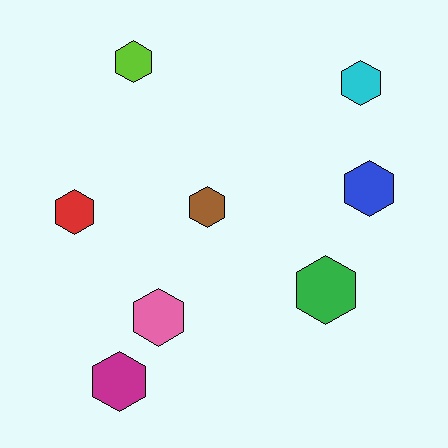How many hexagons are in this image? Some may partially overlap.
There are 8 hexagons.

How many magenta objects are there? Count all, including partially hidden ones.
There is 1 magenta object.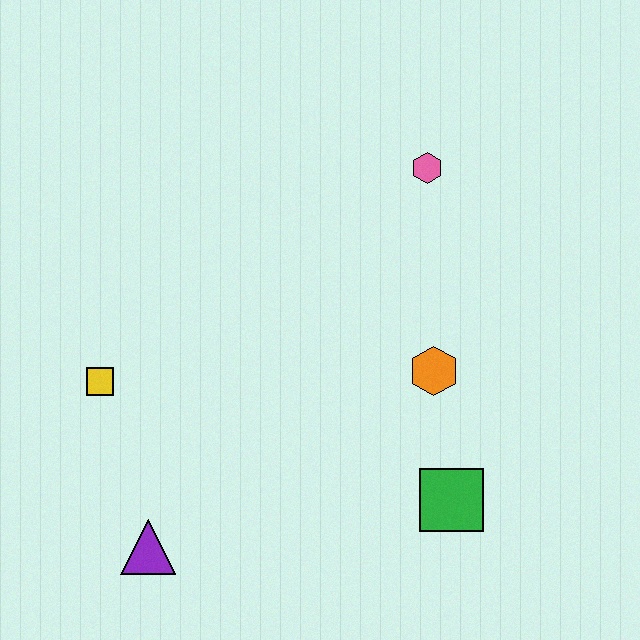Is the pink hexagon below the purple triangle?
No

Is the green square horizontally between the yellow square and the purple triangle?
No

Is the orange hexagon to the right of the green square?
No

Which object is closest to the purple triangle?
The yellow square is closest to the purple triangle.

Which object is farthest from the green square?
The yellow square is farthest from the green square.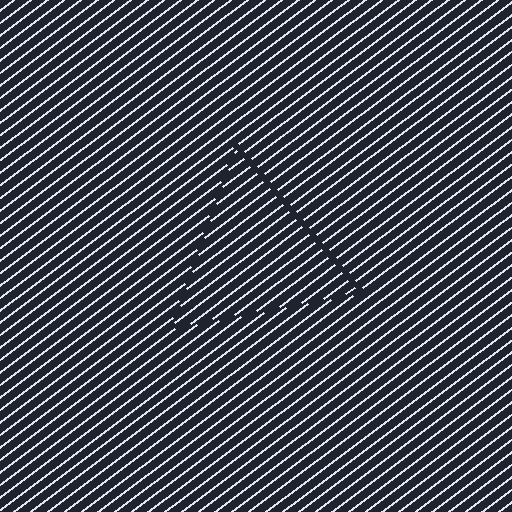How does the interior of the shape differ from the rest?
The interior of the shape contains the same grating, shifted by half a period — the contour is defined by the phase discontinuity where line-ends from the inner and outer gratings abut.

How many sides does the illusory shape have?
3 sides — the line-ends trace a triangle.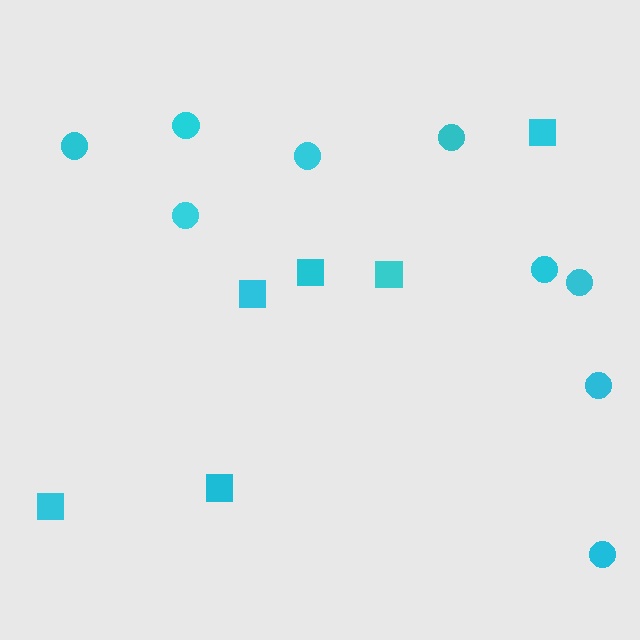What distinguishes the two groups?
There are 2 groups: one group of circles (9) and one group of squares (6).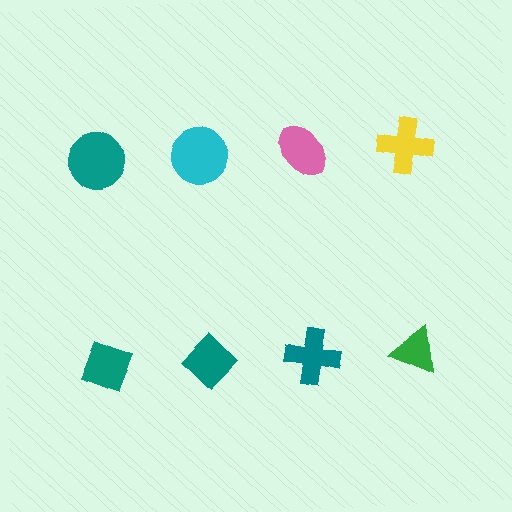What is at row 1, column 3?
A pink ellipse.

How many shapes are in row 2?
4 shapes.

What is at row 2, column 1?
A teal diamond.